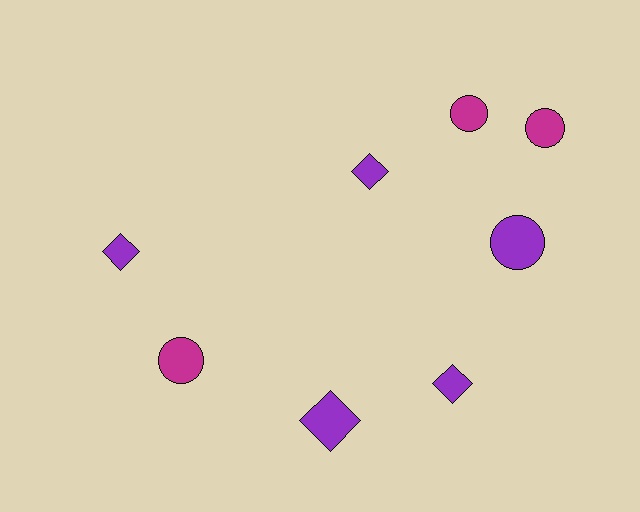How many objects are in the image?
There are 8 objects.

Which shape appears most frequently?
Circle, with 4 objects.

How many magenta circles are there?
There are 3 magenta circles.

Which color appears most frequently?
Purple, with 5 objects.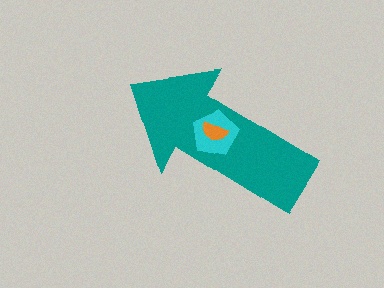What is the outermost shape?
The teal arrow.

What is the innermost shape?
The orange semicircle.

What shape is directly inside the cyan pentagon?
The orange semicircle.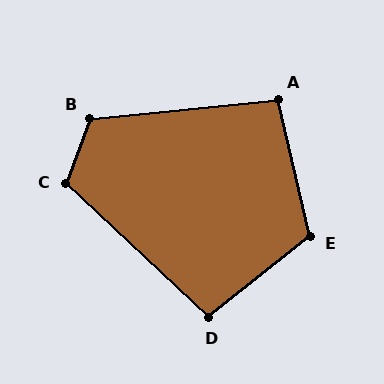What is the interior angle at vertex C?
Approximately 113 degrees (obtuse).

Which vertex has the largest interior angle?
B, at approximately 115 degrees.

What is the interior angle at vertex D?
Approximately 98 degrees (obtuse).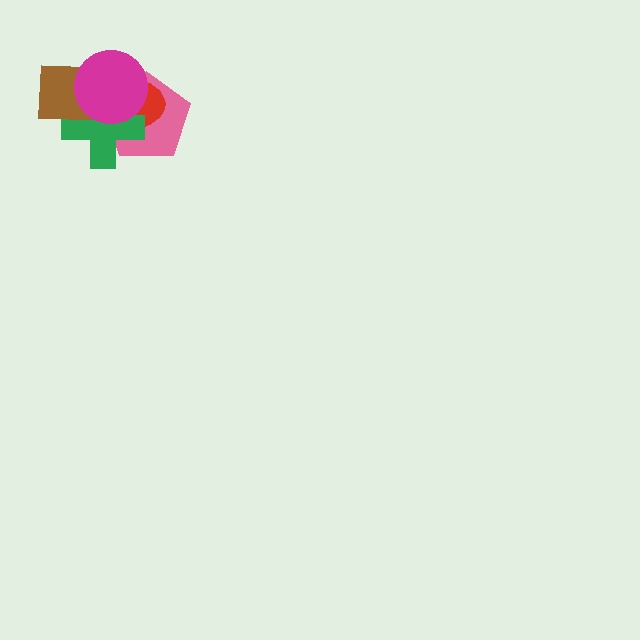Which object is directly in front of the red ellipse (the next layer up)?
The green cross is directly in front of the red ellipse.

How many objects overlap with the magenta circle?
4 objects overlap with the magenta circle.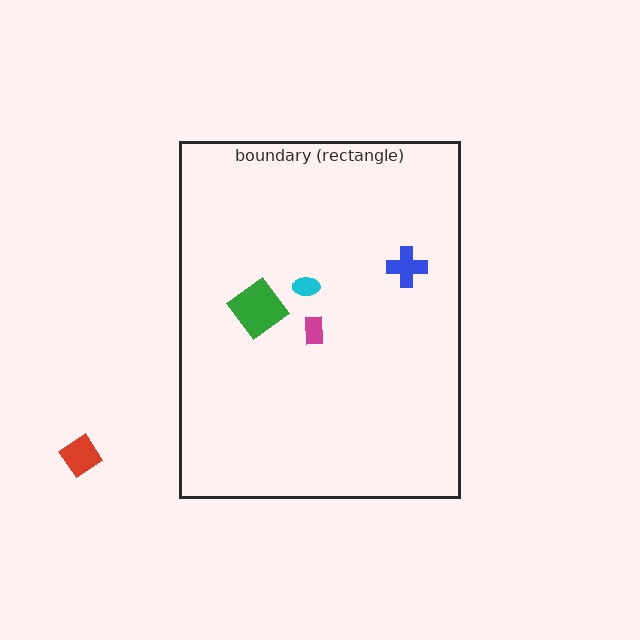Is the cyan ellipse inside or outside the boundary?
Inside.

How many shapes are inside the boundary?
4 inside, 1 outside.